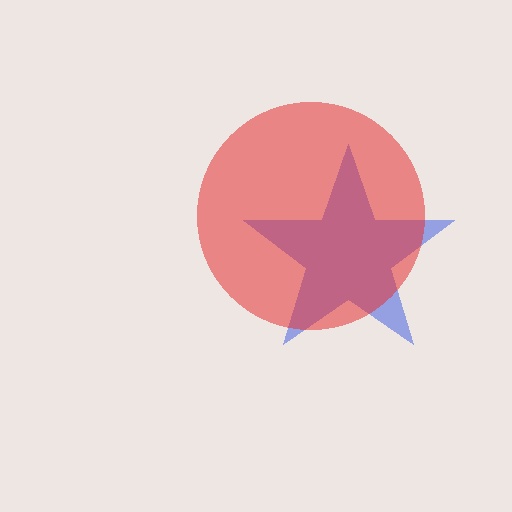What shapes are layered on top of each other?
The layered shapes are: a blue star, a red circle.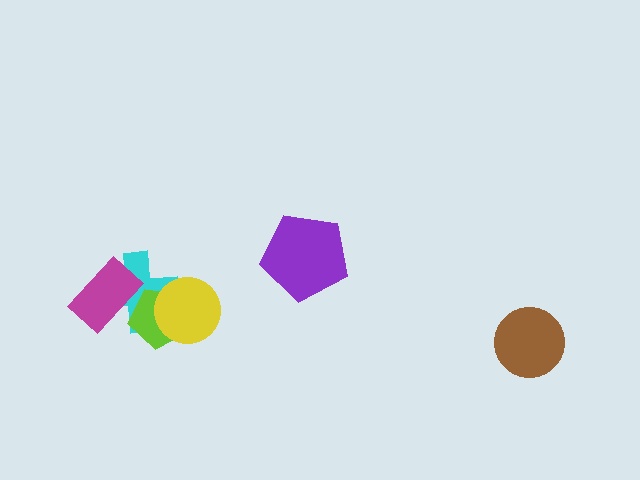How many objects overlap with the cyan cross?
3 objects overlap with the cyan cross.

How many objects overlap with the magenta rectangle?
2 objects overlap with the magenta rectangle.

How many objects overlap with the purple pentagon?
0 objects overlap with the purple pentagon.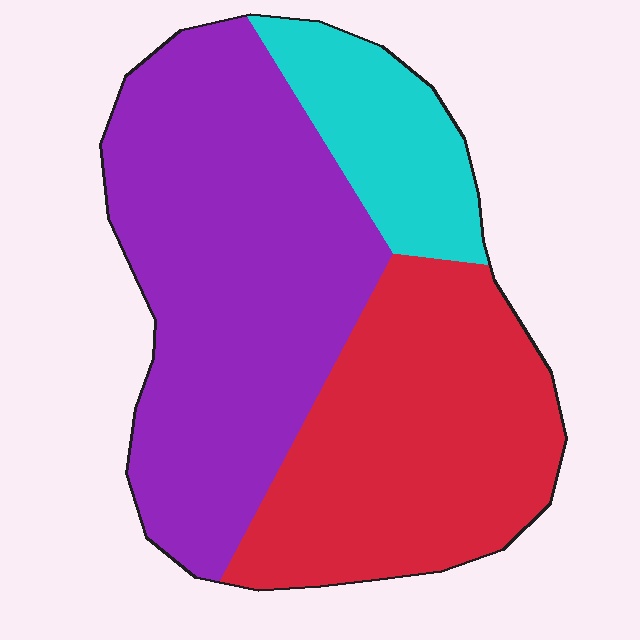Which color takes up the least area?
Cyan, at roughly 15%.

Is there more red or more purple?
Purple.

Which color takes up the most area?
Purple, at roughly 50%.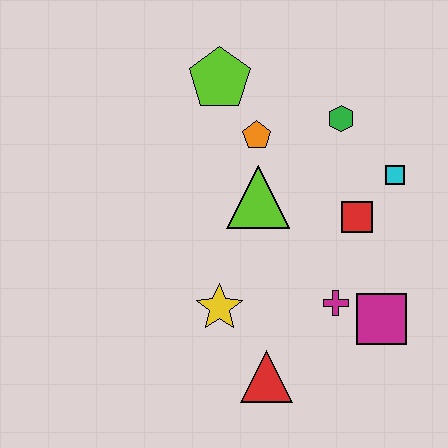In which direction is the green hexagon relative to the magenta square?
The green hexagon is above the magenta square.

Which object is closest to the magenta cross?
The magenta square is closest to the magenta cross.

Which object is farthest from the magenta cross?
The lime pentagon is farthest from the magenta cross.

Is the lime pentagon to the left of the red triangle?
Yes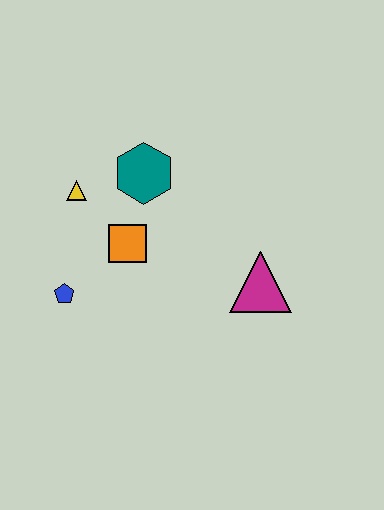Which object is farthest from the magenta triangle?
The yellow triangle is farthest from the magenta triangle.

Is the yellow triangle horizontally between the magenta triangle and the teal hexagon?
No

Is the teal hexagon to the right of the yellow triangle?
Yes